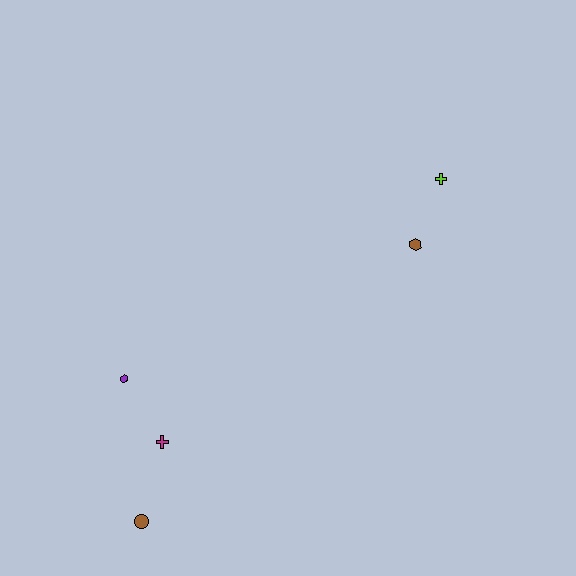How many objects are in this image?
There are 5 objects.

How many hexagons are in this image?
There are 2 hexagons.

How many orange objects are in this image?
There are no orange objects.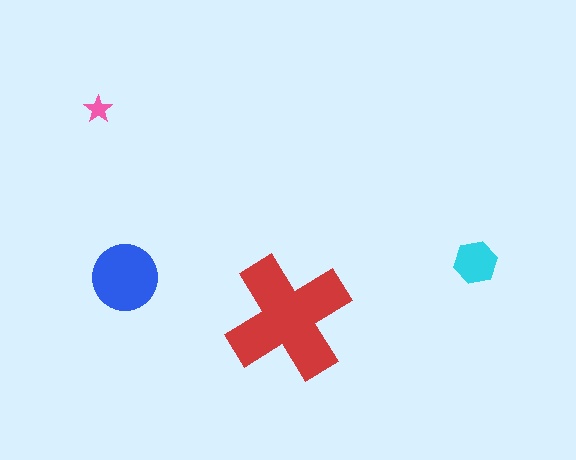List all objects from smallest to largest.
The pink star, the cyan hexagon, the blue circle, the red cross.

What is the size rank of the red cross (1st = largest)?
1st.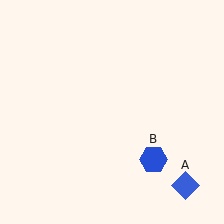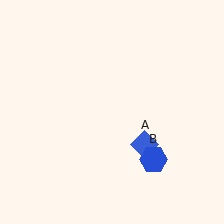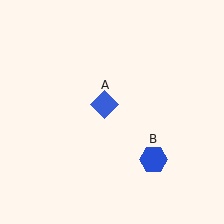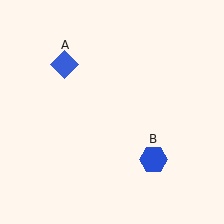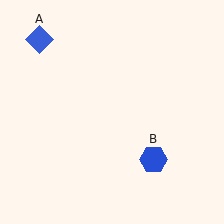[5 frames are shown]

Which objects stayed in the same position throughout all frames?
Blue hexagon (object B) remained stationary.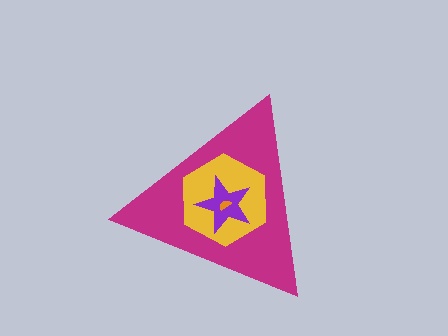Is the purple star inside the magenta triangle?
Yes.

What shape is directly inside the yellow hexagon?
The purple star.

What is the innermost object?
The orange semicircle.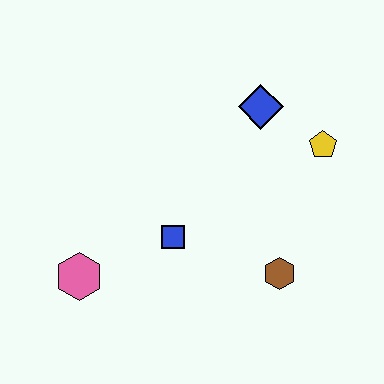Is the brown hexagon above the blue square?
No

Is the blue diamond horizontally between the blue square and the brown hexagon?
Yes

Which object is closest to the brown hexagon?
The blue square is closest to the brown hexagon.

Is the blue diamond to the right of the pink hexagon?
Yes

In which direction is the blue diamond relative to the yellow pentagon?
The blue diamond is to the left of the yellow pentagon.